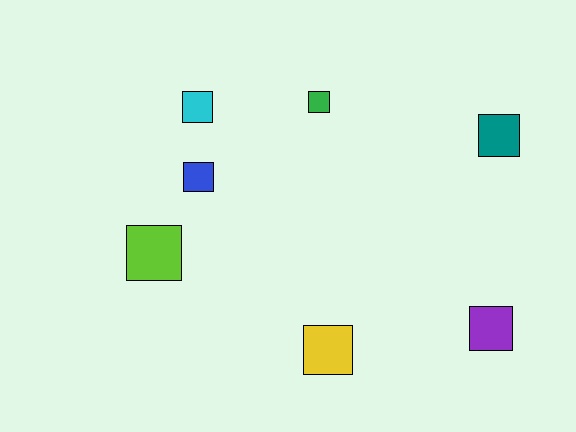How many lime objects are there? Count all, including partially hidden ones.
There is 1 lime object.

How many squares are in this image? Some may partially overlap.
There are 7 squares.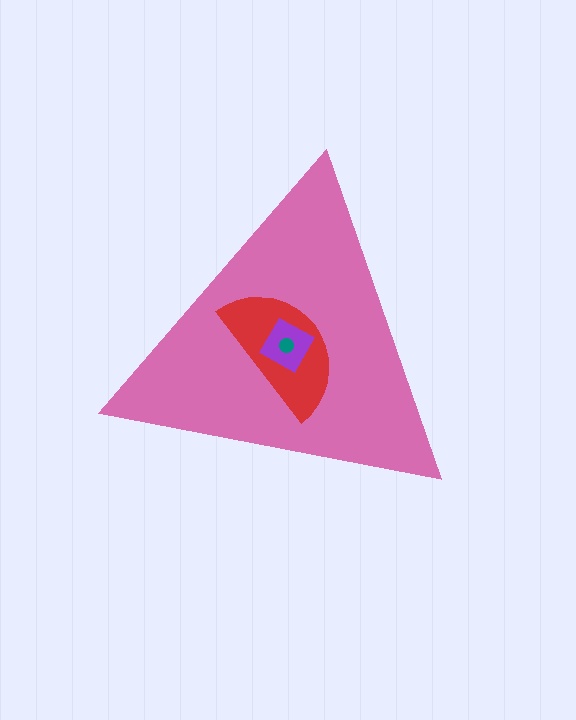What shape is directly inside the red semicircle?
The purple diamond.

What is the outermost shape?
The pink triangle.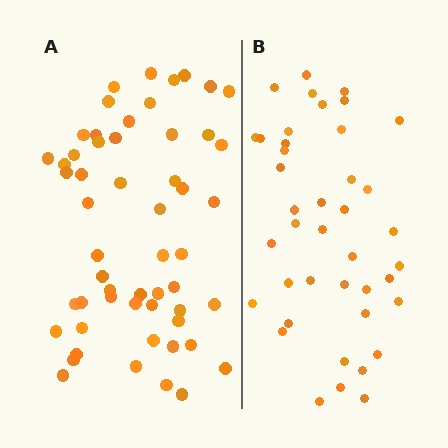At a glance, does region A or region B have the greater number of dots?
Region A (the left region) has more dots.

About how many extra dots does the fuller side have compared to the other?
Region A has approximately 15 more dots than region B.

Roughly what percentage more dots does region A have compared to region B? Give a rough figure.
About 35% more.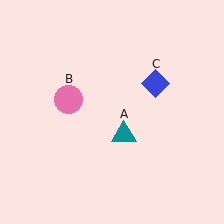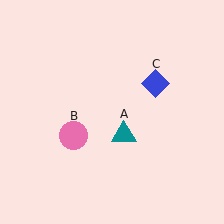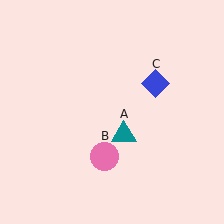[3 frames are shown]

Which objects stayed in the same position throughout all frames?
Teal triangle (object A) and blue diamond (object C) remained stationary.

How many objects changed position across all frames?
1 object changed position: pink circle (object B).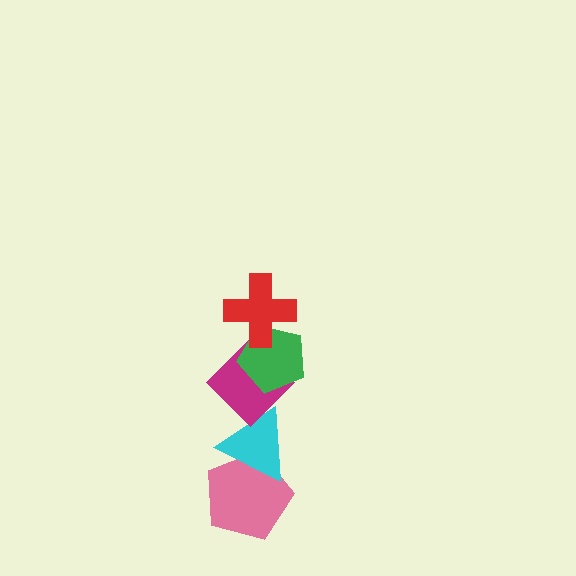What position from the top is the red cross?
The red cross is 1st from the top.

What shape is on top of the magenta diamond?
The green pentagon is on top of the magenta diamond.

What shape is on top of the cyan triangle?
The magenta diamond is on top of the cyan triangle.